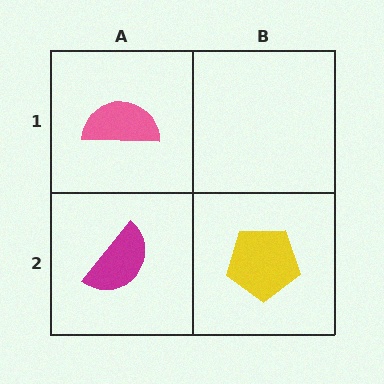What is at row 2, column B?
A yellow pentagon.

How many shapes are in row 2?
2 shapes.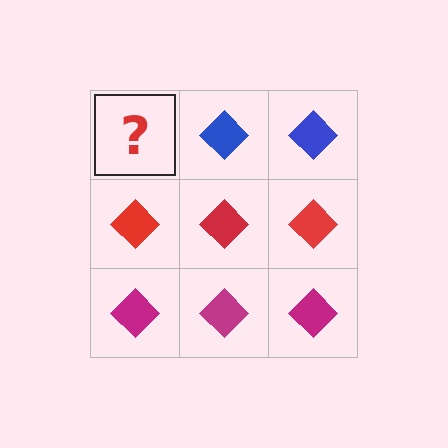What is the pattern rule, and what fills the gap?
The rule is that each row has a consistent color. The gap should be filled with a blue diamond.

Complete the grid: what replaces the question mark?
The question mark should be replaced with a blue diamond.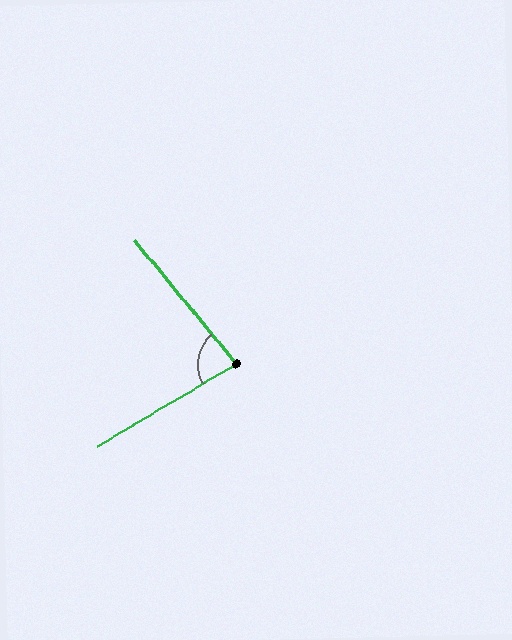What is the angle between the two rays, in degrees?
Approximately 81 degrees.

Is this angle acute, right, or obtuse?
It is acute.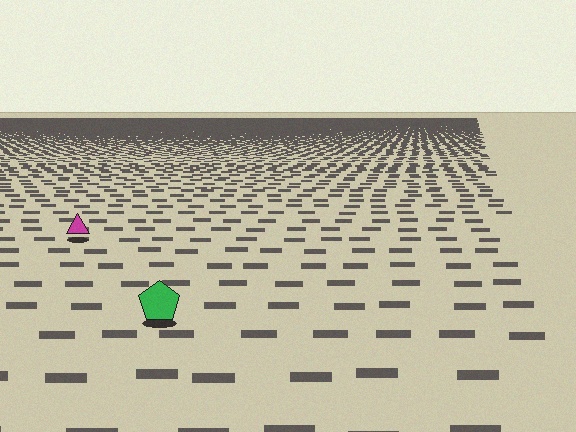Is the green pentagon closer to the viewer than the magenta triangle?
Yes. The green pentagon is closer — you can tell from the texture gradient: the ground texture is coarser near it.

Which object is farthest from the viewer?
The magenta triangle is farthest from the viewer. It appears smaller and the ground texture around it is denser.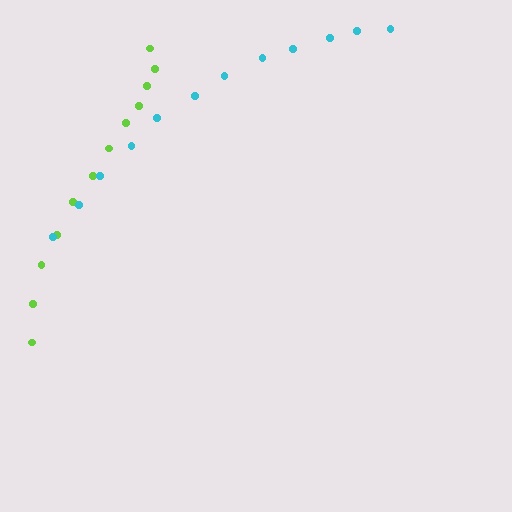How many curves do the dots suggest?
There are 2 distinct paths.